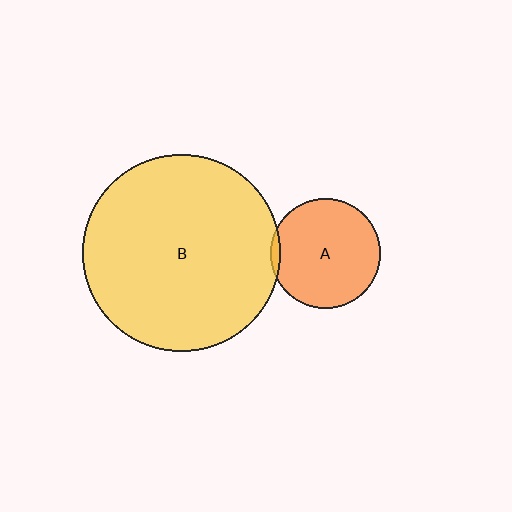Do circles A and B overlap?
Yes.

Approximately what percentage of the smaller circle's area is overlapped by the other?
Approximately 5%.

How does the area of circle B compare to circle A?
Approximately 3.3 times.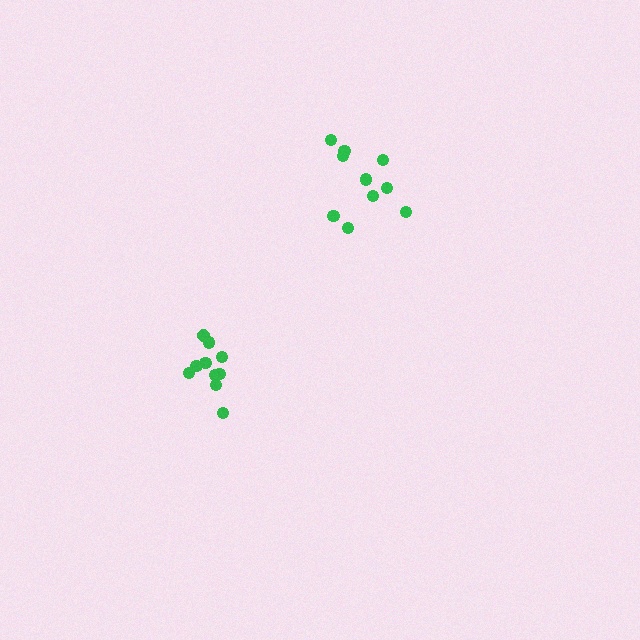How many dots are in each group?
Group 1: 10 dots, Group 2: 10 dots (20 total).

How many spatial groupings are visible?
There are 2 spatial groupings.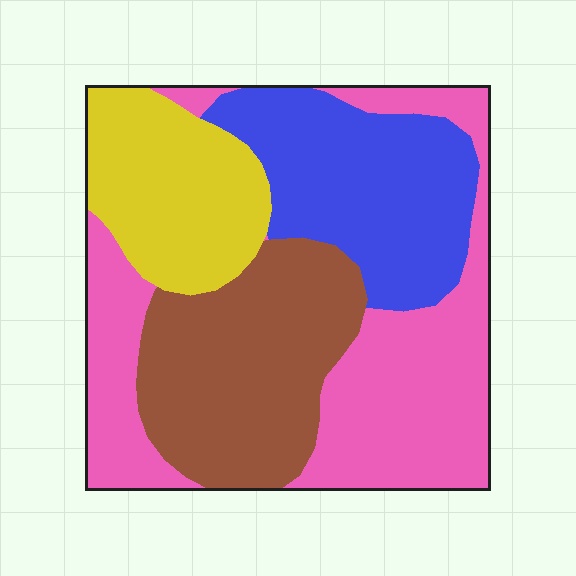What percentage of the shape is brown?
Brown takes up about one quarter (1/4) of the shape.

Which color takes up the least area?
Yellow, at roughly 20%.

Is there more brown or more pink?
Pink.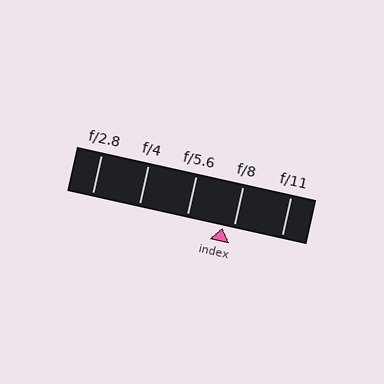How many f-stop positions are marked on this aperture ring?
There are 5 f-stop positions marked.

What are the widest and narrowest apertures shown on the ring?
The widest aperture shown is f/2.8 and the narrowest is f/11.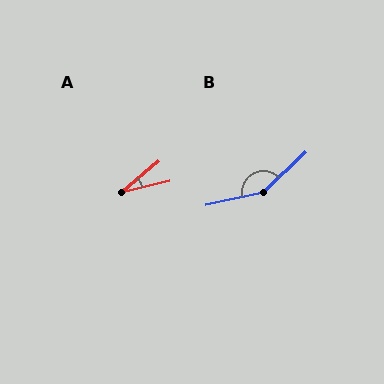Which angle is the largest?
B, at approximately 148 degrees.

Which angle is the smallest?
A, at approximately 26 degrees.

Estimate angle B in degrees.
Approximately 148 degrees.